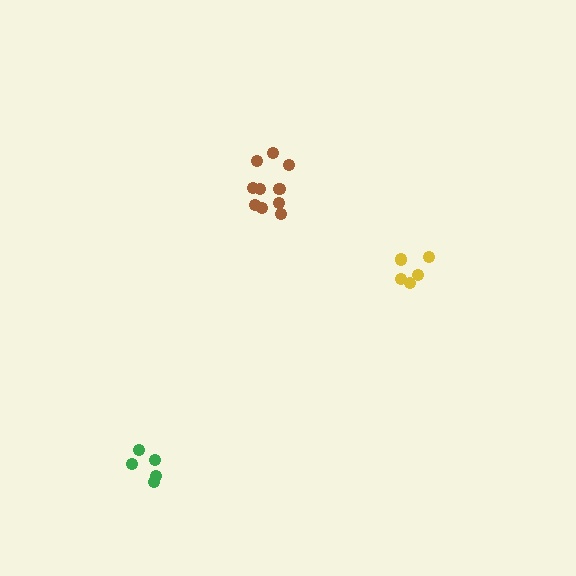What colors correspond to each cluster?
The clusters are colored: brown, green, yellow.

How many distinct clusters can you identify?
There are 3 distinct clusters.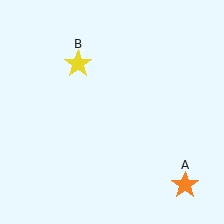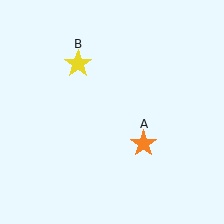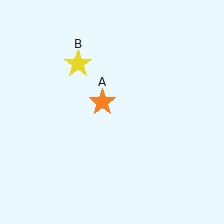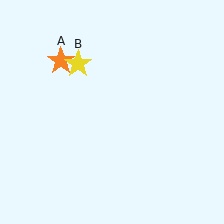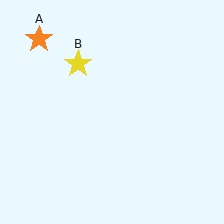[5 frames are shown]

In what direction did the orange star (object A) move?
The orange star (object A) moved up and to the left.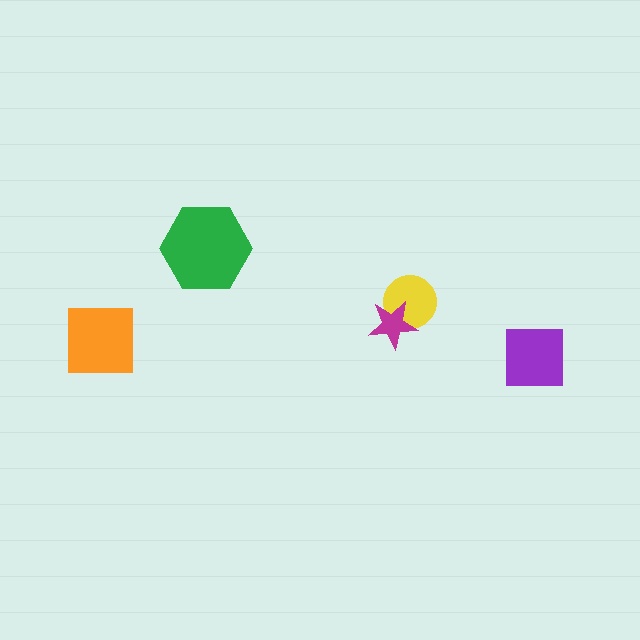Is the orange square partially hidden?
No, no other shape covers it.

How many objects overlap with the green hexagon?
0 objects overlap with the green hexagon.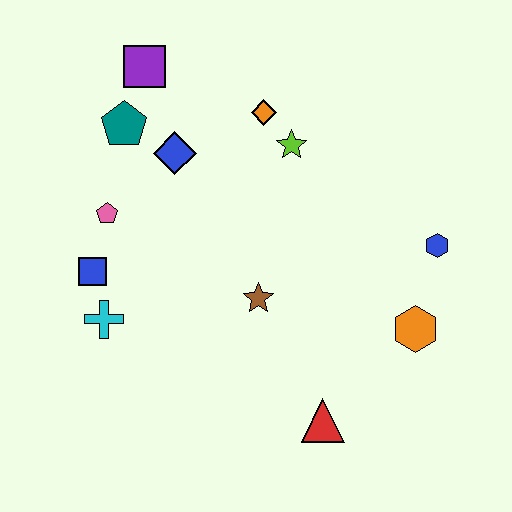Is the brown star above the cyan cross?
Yes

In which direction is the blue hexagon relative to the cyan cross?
The blue hexagon is to the right of the cyan cross.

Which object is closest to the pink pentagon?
The blue square is closest to the pink pentagon.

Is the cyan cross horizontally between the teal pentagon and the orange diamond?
No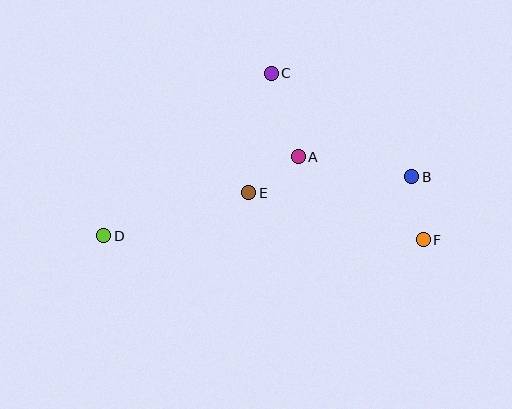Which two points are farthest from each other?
Points D and F are farthest from each other.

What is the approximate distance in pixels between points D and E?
The distance between D and E is approximately 152 pixels.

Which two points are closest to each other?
Points A and E are closest to each other.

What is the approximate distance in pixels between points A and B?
The distance between A and B is approximately 115 pixels.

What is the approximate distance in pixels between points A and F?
The distance between A and F is approximately 150 pixels.